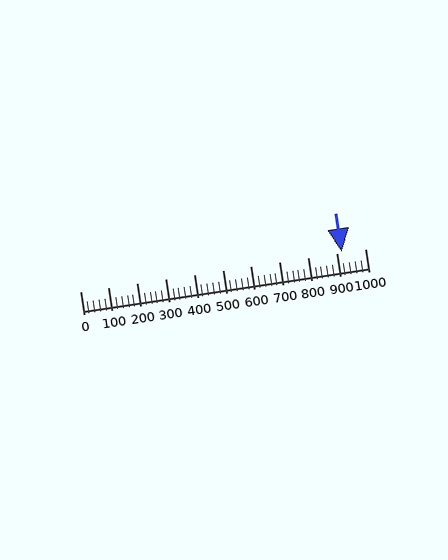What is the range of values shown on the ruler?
The ruler shows values from 0 to 1000.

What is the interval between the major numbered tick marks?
The major tick marks are spaced 100 units apart.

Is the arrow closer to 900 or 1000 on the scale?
The arrow is closer to 900.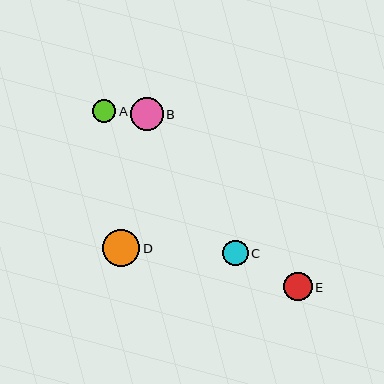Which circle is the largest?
Circle D is the largest with a size of approximately 37 pixels.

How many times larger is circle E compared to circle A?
Circle E is approximately 1.2 times the size of circle A.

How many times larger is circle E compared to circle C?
Circle E is approximately 1.1 times the size of circle C.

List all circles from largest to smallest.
From largest to smallest: D, B, E, C, A.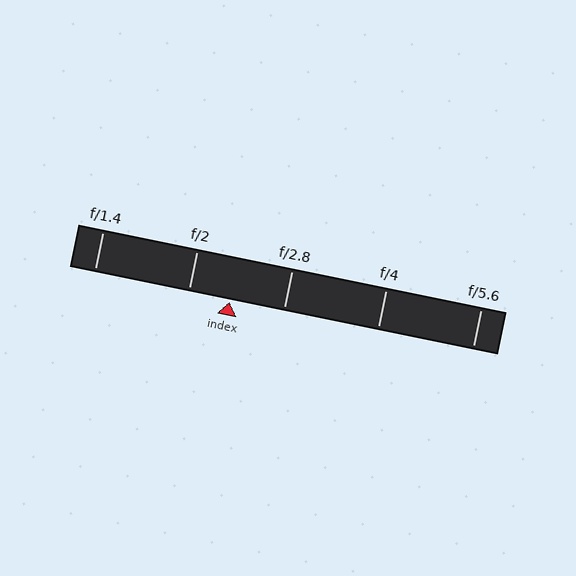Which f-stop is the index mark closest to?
The index mark is closest to f/2.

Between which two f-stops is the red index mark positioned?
The index mark is between f/2 and f/2.8.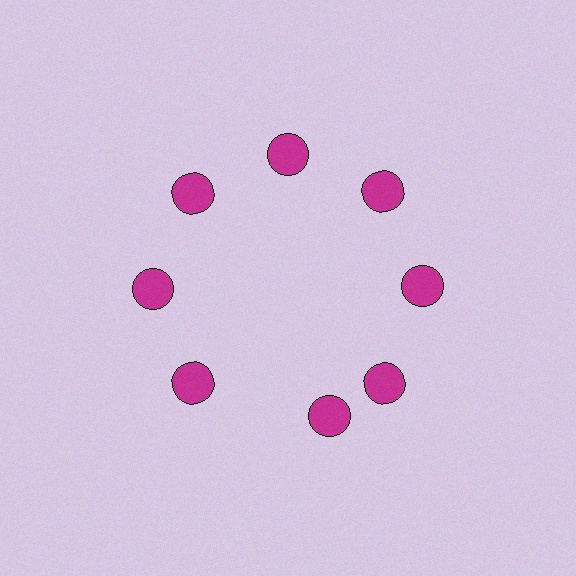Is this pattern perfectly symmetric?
No. The 8 magenta circles are arranged in a ring, but one element near the 6 o'clock position is rotated out of alignment along the ring, breaking the 8-fold rotational symmetry.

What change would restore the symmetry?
The symmetry would be restored by rotating it back into even spacing with its neighbors so that all 8 circles sit at equal angles and equal distance from the center.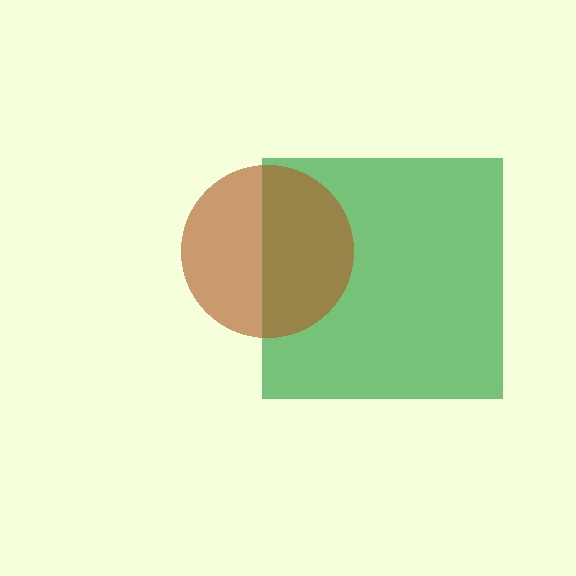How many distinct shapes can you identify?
There are 2 distinct shapes: a green square, a brown circle.